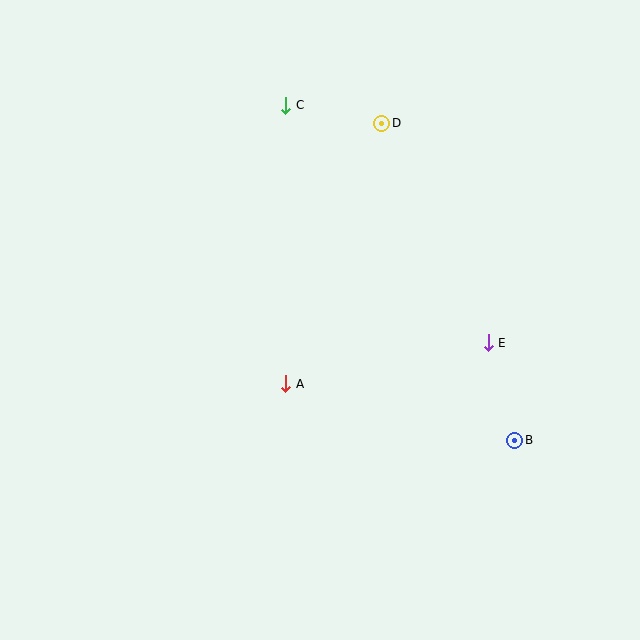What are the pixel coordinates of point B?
Point B is at (515, 440).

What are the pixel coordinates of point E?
Point E is at (488, 343).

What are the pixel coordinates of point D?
Point D is at (382, 123).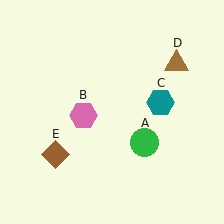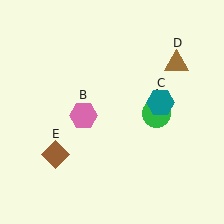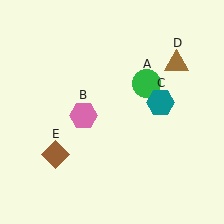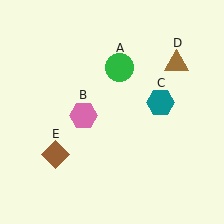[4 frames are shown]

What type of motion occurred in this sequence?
The green circle (object A) rotated counterclockwise around the center of the scene.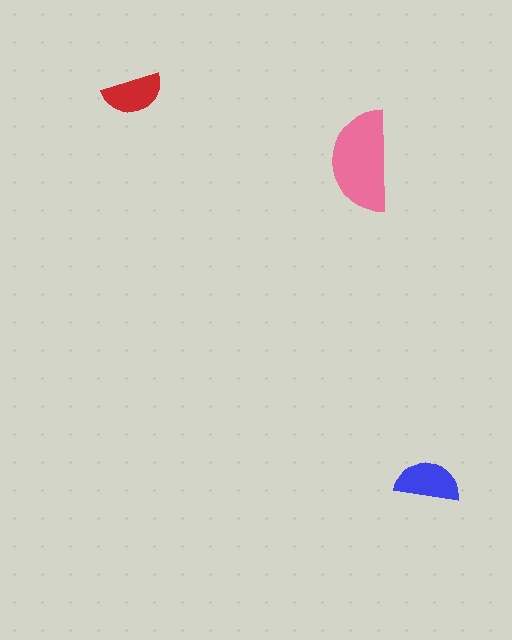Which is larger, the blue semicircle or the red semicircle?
The blue one.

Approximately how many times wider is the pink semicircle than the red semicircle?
About 1.5 times wider.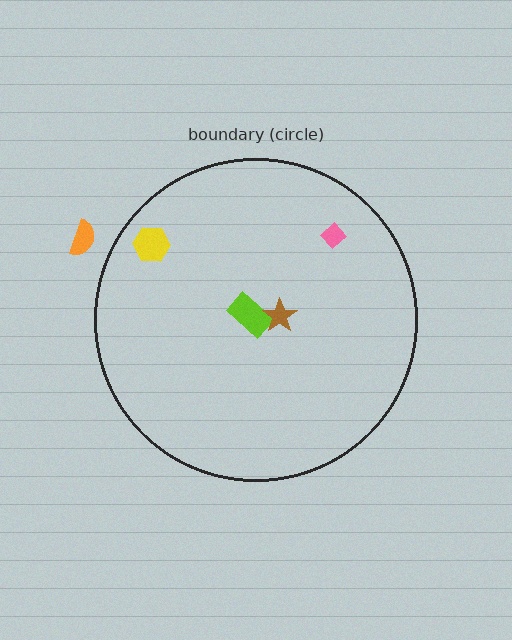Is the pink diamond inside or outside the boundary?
Inside.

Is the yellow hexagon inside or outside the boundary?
Inside.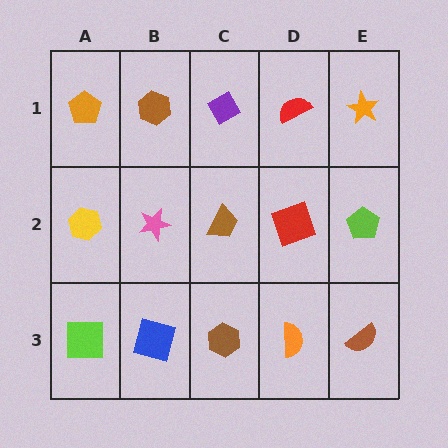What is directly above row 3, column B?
A pink star.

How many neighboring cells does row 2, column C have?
4.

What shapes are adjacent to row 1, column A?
A yellow hexagon (row 2, column A), a brown hexagon (row 1, column B).